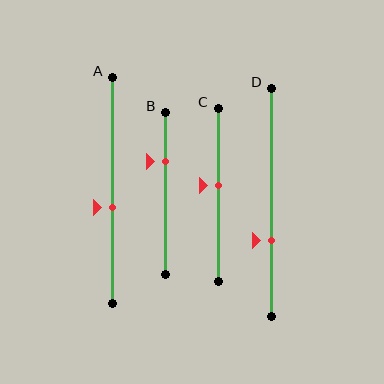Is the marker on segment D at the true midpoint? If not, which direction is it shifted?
No, the marker on segment D is shifted downward by about 16% of the segment length.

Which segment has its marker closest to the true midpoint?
Segment C has its marker closest to the true midpoint.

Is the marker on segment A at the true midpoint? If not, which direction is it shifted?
No, the marker on segment A is shifted downward by about 8% of the segment length.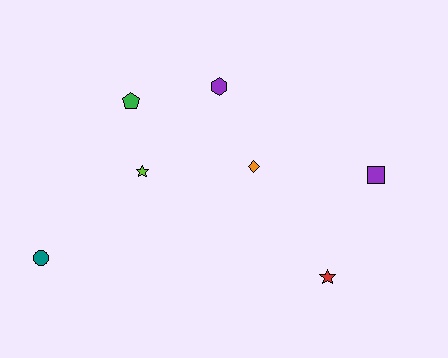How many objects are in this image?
There are 7 objects.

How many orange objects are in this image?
There is 1 orange object.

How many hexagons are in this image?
There is 1 hexagon.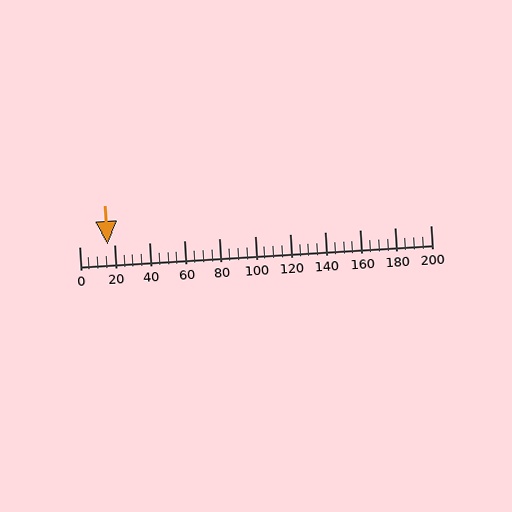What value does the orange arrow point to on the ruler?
The orange arrow points to approximately 16.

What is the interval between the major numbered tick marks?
The major tick marks are spaced 20 units apart.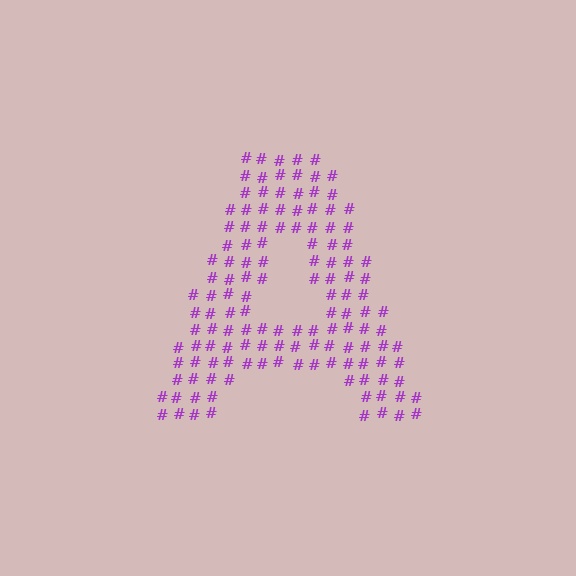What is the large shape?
The large shape is the letter A.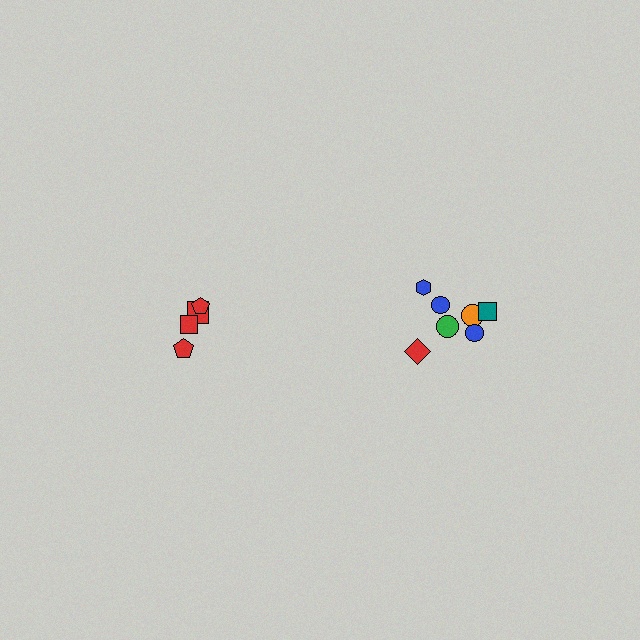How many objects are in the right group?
There are 7 objects.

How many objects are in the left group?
There are 4 objects.